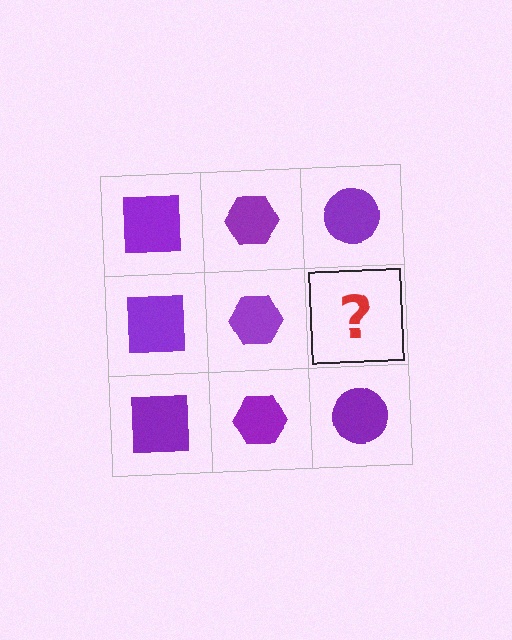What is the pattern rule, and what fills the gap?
The rule is that each column has a consistent shape. The gap should be filled with a purple circle.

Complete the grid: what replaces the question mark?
The question mark should be replaced with a purple circle.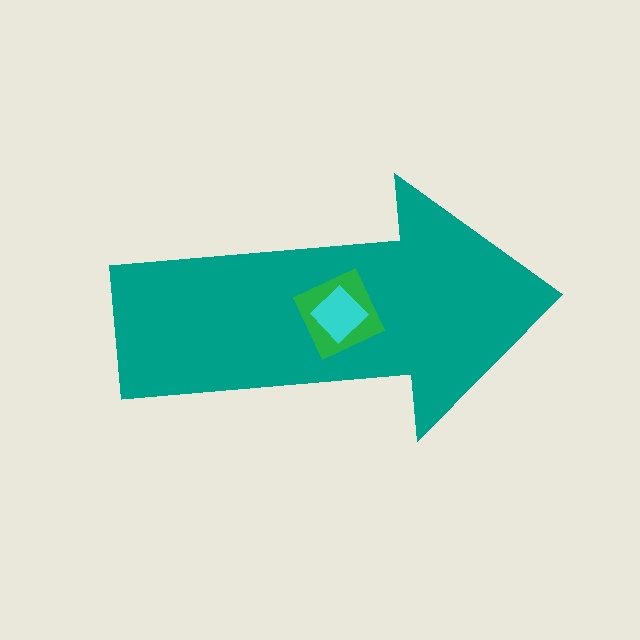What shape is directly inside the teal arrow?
The green diamond.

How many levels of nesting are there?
3.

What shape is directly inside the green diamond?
The cyan diamond.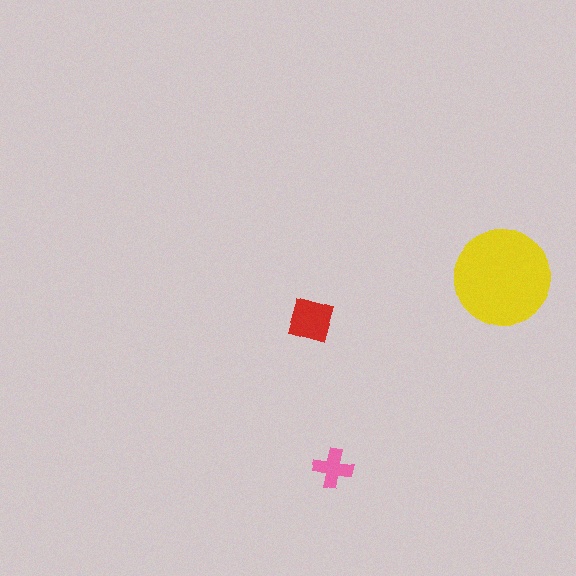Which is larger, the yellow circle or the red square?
The yellow circle.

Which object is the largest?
The yellow circle.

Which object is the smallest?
The pink cross.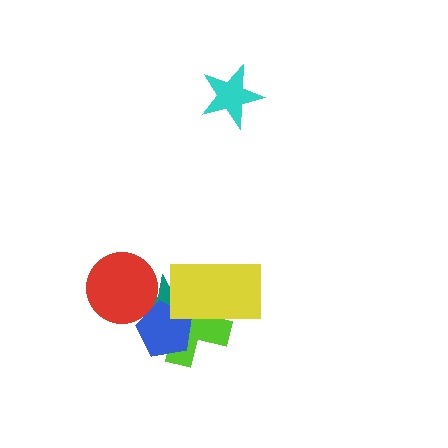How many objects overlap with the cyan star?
0 objects overlap with the cyan star.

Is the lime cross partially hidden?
Yes, it is partially covered by another shape.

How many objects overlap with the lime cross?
3 objects overlap with the lime cross.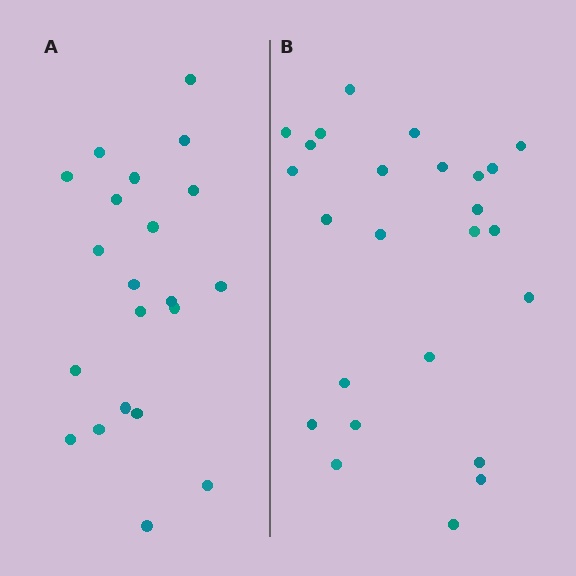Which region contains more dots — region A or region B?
Region B (the right region) has more dots.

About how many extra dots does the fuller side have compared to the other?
Region B has about 4 more dots than region A.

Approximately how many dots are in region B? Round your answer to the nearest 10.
About 20 dots. (The exact count is 25, which rounds to 20.)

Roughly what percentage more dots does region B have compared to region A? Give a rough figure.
About 20% more.